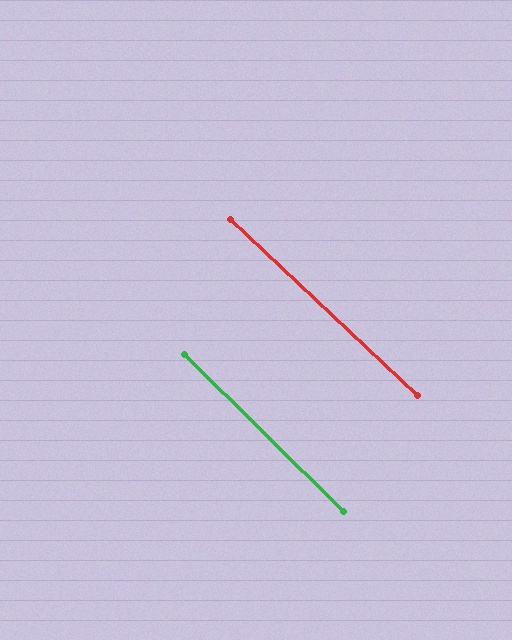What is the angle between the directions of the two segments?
Approximately 2 degrees.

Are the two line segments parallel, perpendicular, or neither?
Parallel — their directions differ by only 1.6°.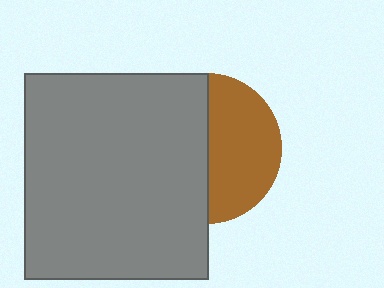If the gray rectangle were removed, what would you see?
You would see the complete brown circle.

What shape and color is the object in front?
The object in front is a gray rectangle.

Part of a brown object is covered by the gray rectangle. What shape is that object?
It is a circle.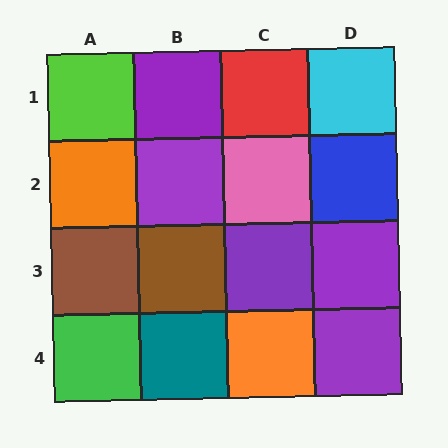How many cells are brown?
2 cells are brown.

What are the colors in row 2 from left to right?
Orange, purple, pink, blue.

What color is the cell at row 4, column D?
Purple.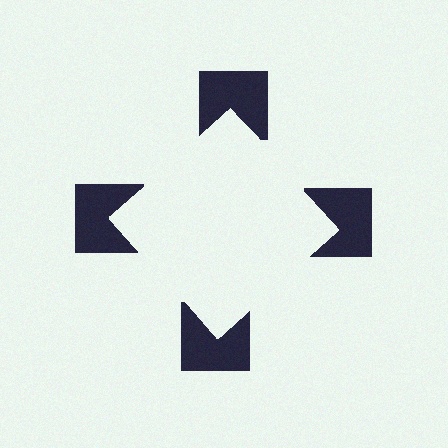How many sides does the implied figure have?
4 sides.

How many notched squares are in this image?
There are 4 — one at each vertex of the illusory square.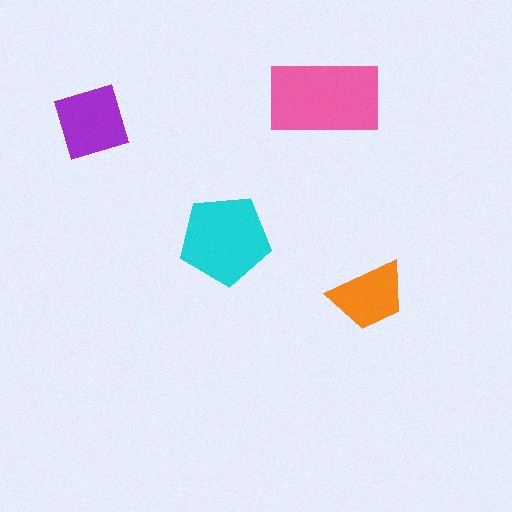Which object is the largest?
The pink rectangle.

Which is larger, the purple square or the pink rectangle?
The pink rectangle.